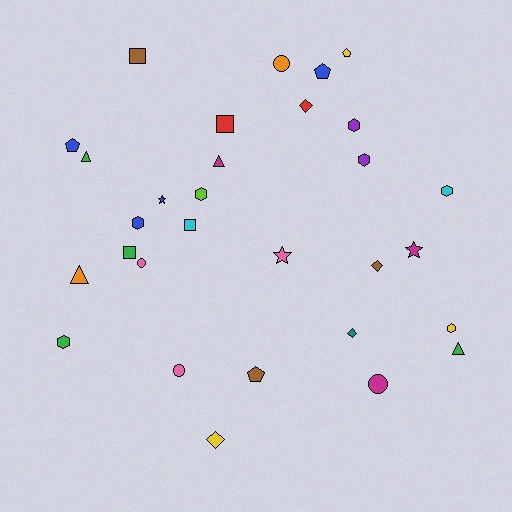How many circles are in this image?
There are 4 circles.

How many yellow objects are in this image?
There are 3 yellow objects.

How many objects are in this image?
There are 30 objects.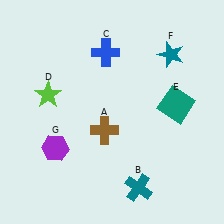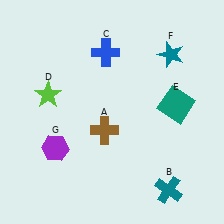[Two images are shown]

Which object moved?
The teal cross (B) moved right.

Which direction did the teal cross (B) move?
The teal cross (B) moved right.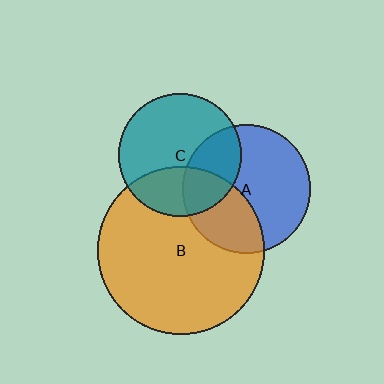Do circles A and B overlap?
Yes.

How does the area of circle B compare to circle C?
Approximately 1.9 times.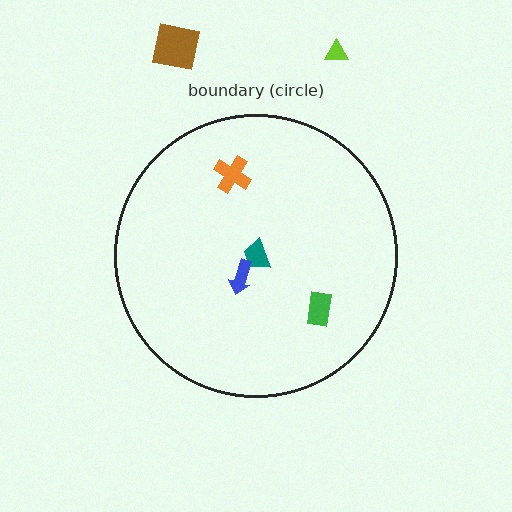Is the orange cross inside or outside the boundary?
Inside.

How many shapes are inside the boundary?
4 inside, 2 outside.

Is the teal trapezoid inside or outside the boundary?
Inside.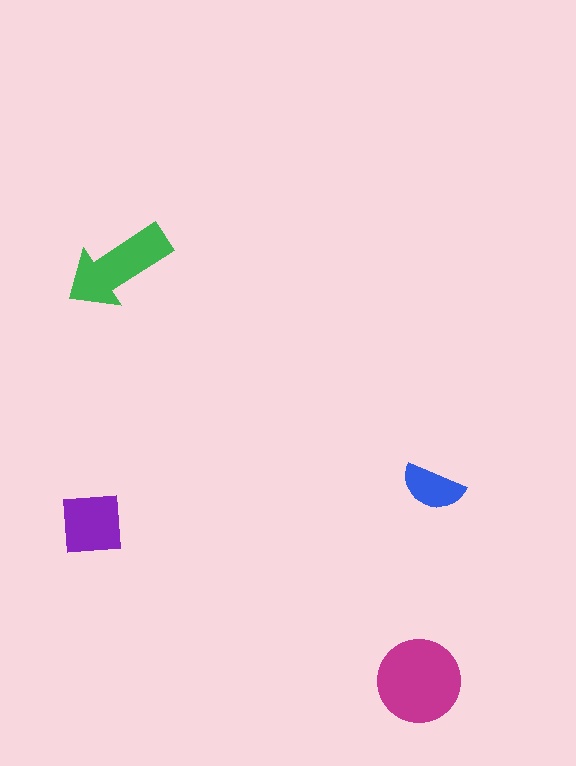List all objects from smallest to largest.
The blue semicircle, the purple square, the green arrow, the magenta circle.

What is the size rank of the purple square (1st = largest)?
3rd.